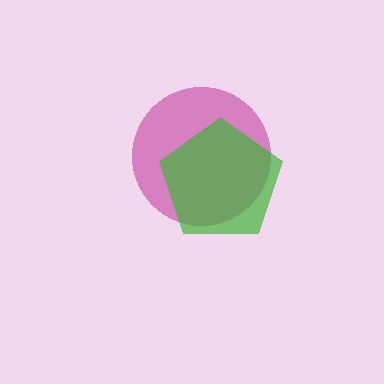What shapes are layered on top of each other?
The layered shapes are: a magenta circle, a green pentagon.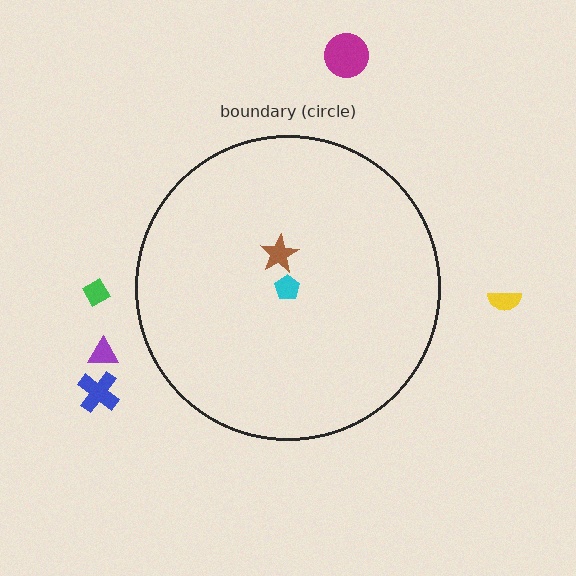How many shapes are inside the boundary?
2 inside, 5 outside.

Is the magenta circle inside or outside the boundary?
Outside.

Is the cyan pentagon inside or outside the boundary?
Inside.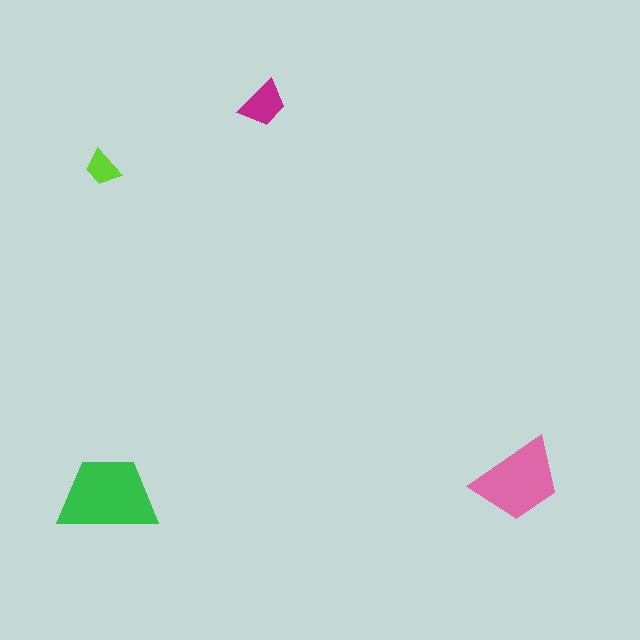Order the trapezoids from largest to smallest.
the green one, the pink one, the magenta one, the lime one.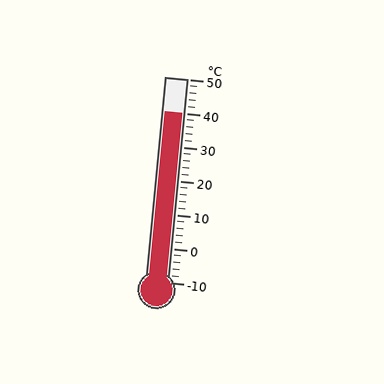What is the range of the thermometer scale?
The thermometer scale ranges from -10°C to 50°C.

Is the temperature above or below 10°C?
The temperature is above 10°C.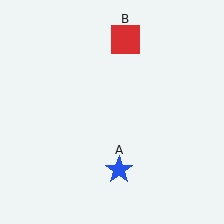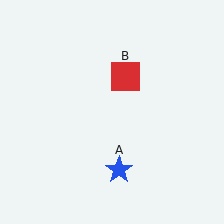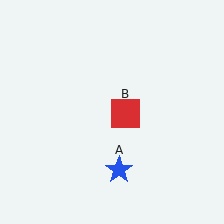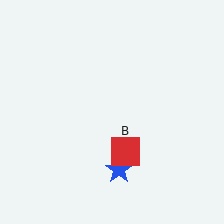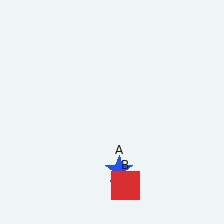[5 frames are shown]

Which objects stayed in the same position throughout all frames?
Blue star (object A) remained stationary.